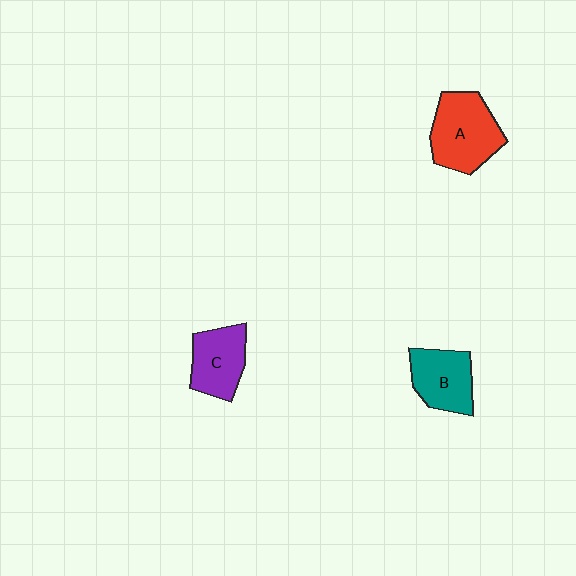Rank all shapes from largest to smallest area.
From largest to smallest: A (red), B (teal), C (purple).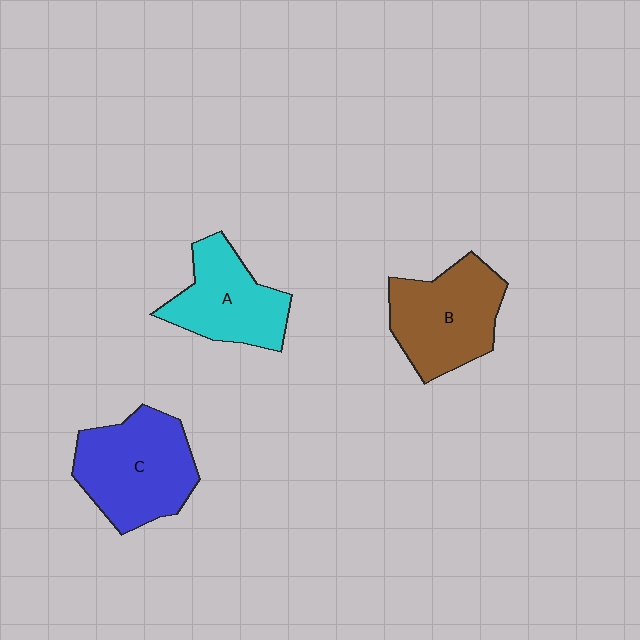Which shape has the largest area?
Shape C (blue).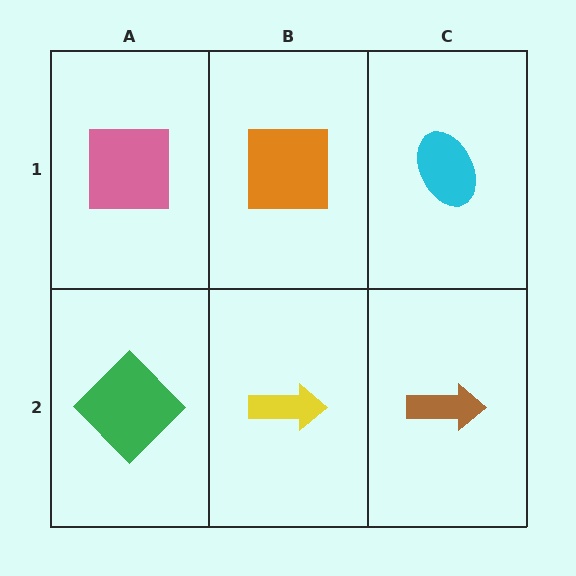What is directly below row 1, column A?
A green diamond.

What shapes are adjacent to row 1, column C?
A brown arrow (row 2, column C), an orange square (row 1, column B).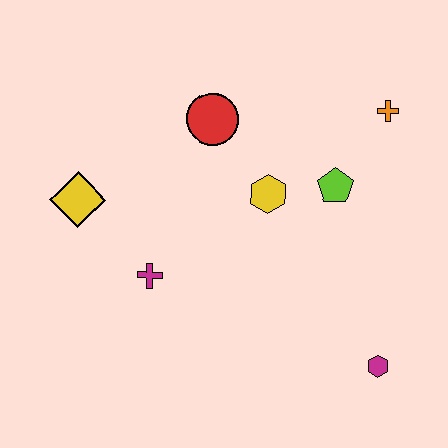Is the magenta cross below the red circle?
Yes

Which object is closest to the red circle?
The yellow hexagon is closest to the red circle.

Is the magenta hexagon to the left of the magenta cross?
No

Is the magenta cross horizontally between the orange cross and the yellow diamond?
Yes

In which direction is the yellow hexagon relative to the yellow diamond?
The yellow hexagon is to the right of the yellow diamond.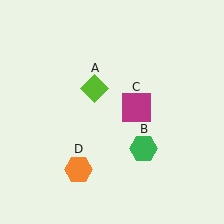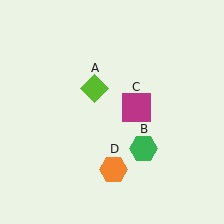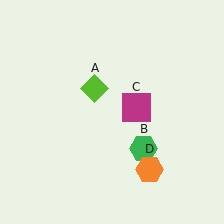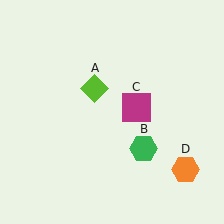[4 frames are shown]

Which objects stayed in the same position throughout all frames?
Lime diamond (object A) and green hexagon (object B) and magenta square (object C) remained stationary.